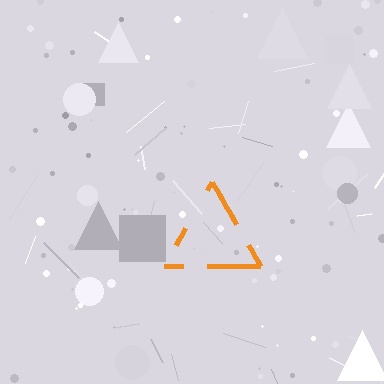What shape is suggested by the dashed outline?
The dashed outline suggests a triangle.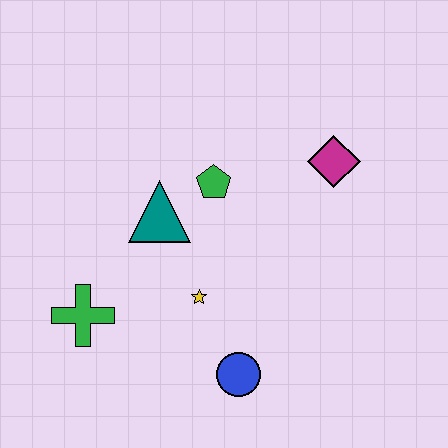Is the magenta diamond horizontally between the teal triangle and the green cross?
No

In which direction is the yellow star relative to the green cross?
The yellow star is to the right of the green cross.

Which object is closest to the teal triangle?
The green pentagon is closest to the teal triangle.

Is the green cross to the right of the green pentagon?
No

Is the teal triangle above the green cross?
Yes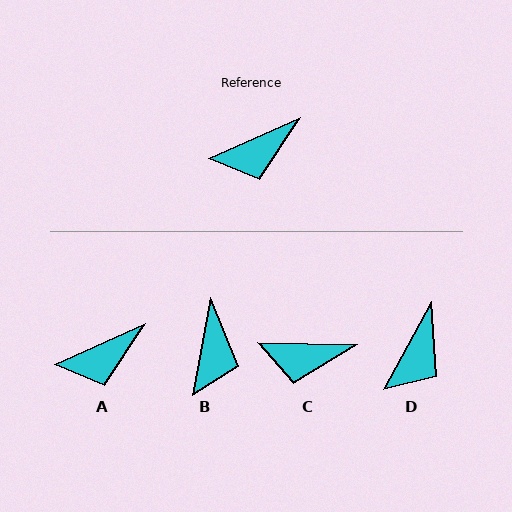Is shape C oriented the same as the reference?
No, it is off by about 25 degrees.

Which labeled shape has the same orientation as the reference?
A.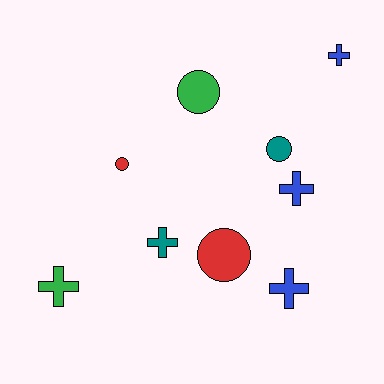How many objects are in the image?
There are 9 objects.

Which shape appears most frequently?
Cross, with 5 objects.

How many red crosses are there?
There are no red crosses.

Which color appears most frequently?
Blue, with 3 objects.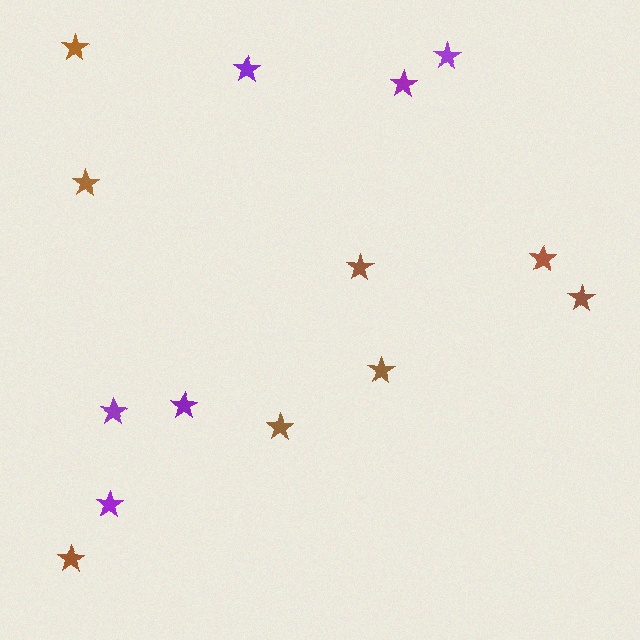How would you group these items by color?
There are 2 groups: one group of brown stars (8) and one group of purple stars (6).